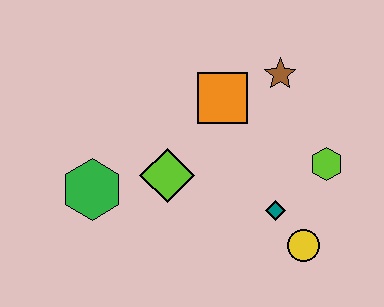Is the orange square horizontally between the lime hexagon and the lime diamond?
Yes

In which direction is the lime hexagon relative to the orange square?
The lime hexagon is to the right of the orange square.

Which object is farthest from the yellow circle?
The green hexagon is farthest from the yellow circle.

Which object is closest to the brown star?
The orange square is closest to the brown star.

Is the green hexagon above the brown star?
No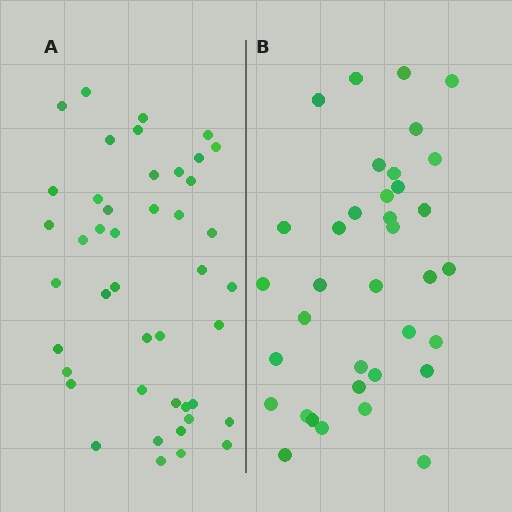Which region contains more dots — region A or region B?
Region A (the left region) has more dots.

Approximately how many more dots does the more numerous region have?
Region A has roughly 8 or so more dots than region B.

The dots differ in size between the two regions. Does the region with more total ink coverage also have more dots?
No. Region B has more total ink coverage because its dots are larger, but region A actually contains more individual dots. Total area can be misleading — the number of items is what matters here.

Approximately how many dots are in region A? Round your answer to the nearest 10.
About 40 dots. (The exact count is 44, which rounds to 40.)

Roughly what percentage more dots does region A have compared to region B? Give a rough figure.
About 20% more.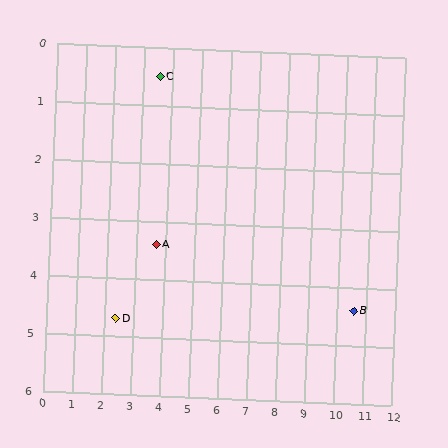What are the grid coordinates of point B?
Point B is at approximately (10.6, 4.4).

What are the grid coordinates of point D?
Point D is at approximately (2.4, 4.7).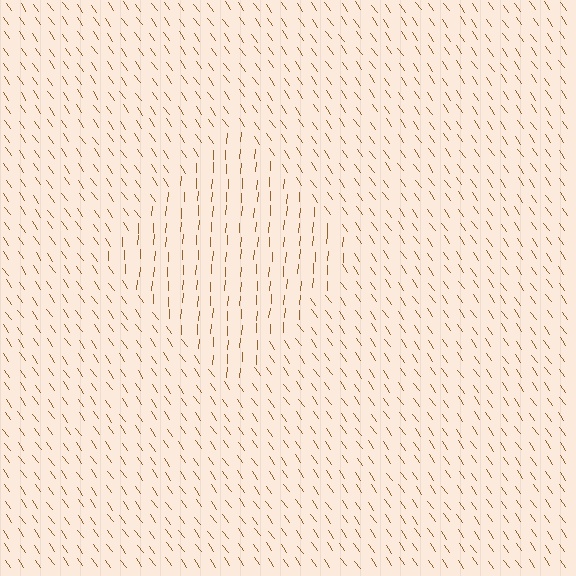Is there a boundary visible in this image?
Yes, there is a texture boundary formed by a change in line orientation.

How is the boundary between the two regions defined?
The boundary is defined purely by a change in line orientation (approximately 39 degrees difference). All lines are the same color and thickness.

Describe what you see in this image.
The image is filled with small brown line segments. A diamond region in the image has lines oriented differently from the surrounding lines, creating a visible texture boundary.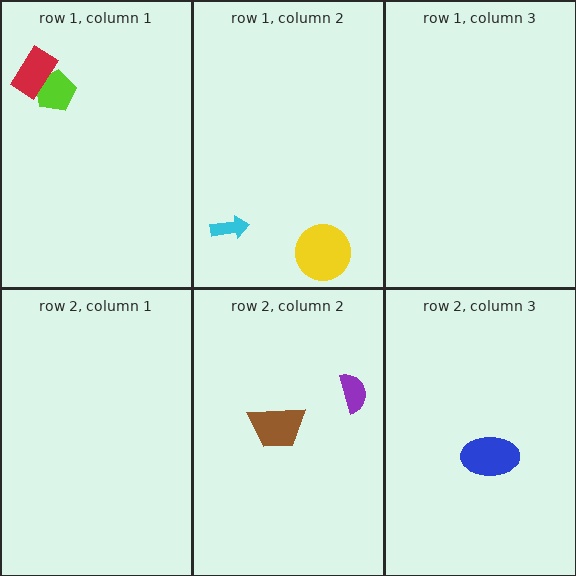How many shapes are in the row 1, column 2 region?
2.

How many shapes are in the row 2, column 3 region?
1.